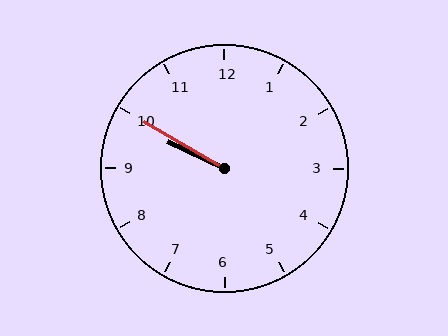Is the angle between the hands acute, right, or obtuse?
It is acute.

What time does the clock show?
9:50.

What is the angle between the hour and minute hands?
Approximately 5 degrees.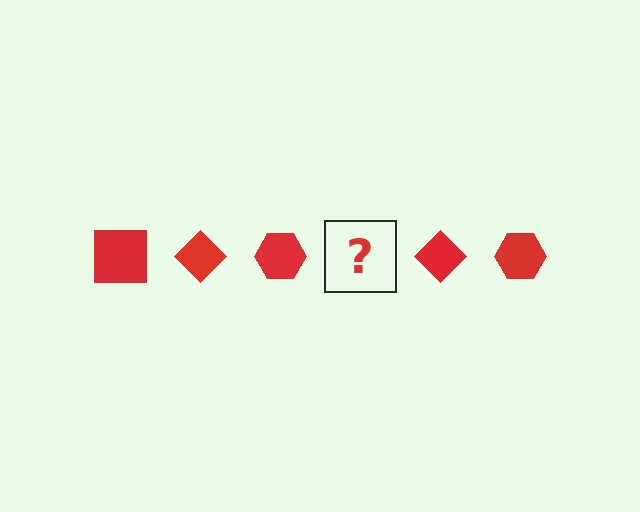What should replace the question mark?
The question mark should be replaced with a red square.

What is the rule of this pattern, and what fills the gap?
The rule is that the pattern cycles through square, diamond, hexagon shapes in red. The gap should be filled with a red square.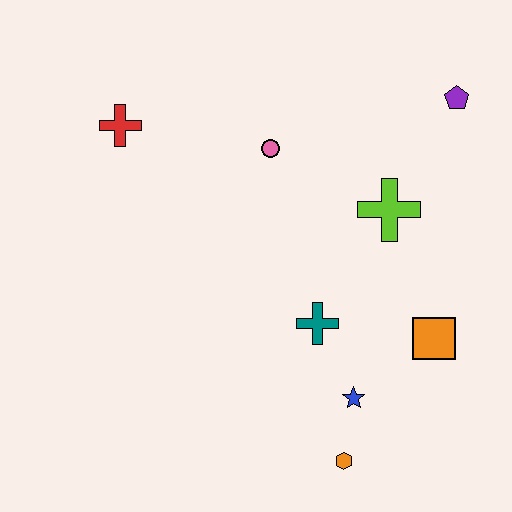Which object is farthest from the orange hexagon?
The red cross is farthest from the orange hexagon.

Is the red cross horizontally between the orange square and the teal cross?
No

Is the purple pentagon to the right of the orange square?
Yes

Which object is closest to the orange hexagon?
The blue star is closest to the orange hexagon.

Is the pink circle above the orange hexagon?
Yes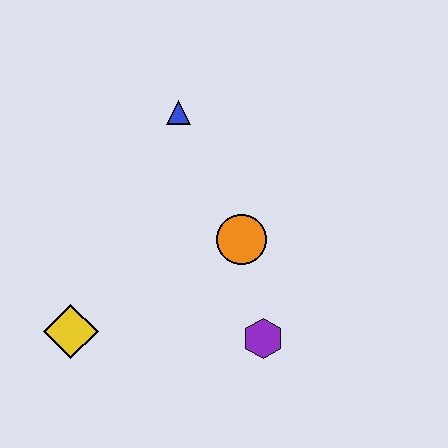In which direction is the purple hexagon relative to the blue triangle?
The purple hexagon is below the blue triangle.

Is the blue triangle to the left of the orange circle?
Yes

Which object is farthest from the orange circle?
The yellow diamond is farthest from the orange circle.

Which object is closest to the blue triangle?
The orange circle is closest to the blue triangle.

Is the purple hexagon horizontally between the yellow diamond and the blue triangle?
No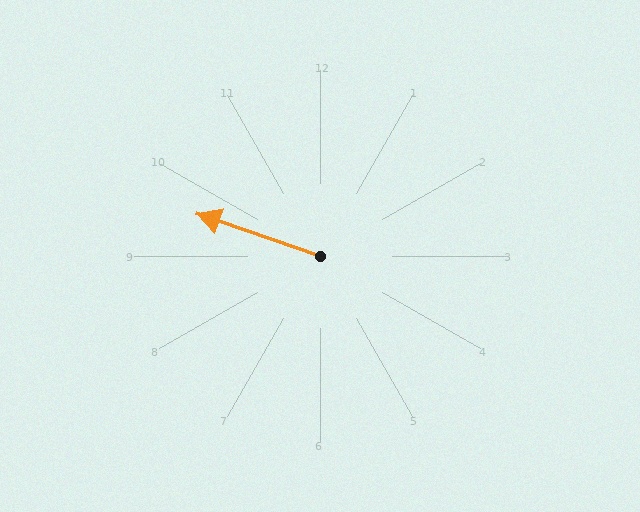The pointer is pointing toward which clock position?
Roughly 10 o'clock.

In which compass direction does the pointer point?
West.